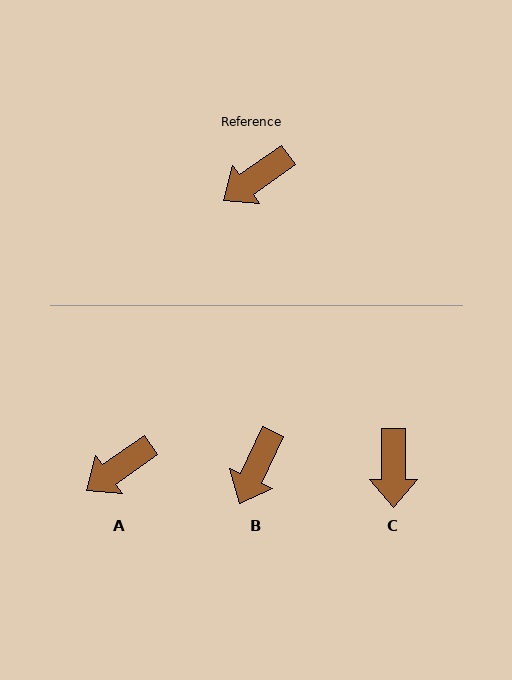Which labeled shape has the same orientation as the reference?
A.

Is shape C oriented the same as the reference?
No, it is off by about 55 degrees.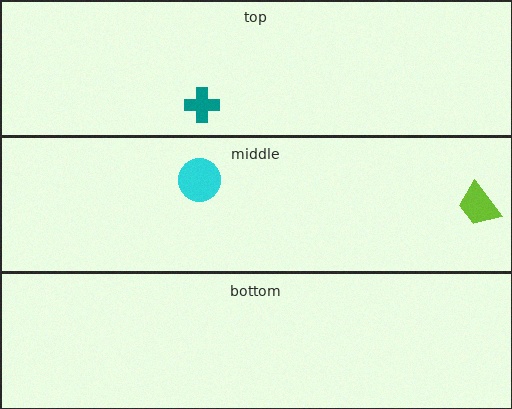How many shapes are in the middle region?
2.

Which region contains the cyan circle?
The middle region.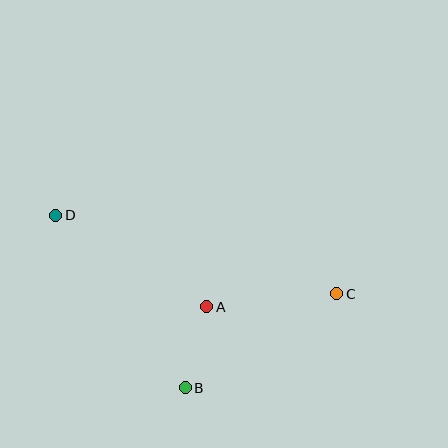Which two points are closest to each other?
Points A and B are closest to each other.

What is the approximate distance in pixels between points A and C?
The distance between A and C is approximately 130 pixels.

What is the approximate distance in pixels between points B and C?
The distance between B and C is approximately 178 pixels.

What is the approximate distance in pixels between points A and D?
The distance between A and D is approximately 177 pixels.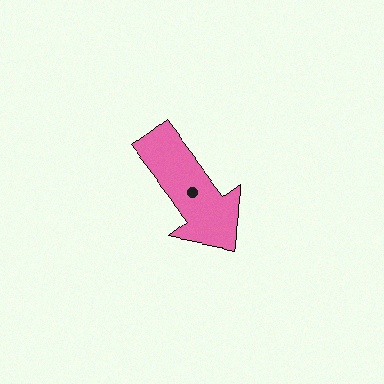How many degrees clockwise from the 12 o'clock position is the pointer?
Approximately 142 degrees.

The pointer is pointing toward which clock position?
Roughly 5 o'clock.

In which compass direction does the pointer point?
Southeast.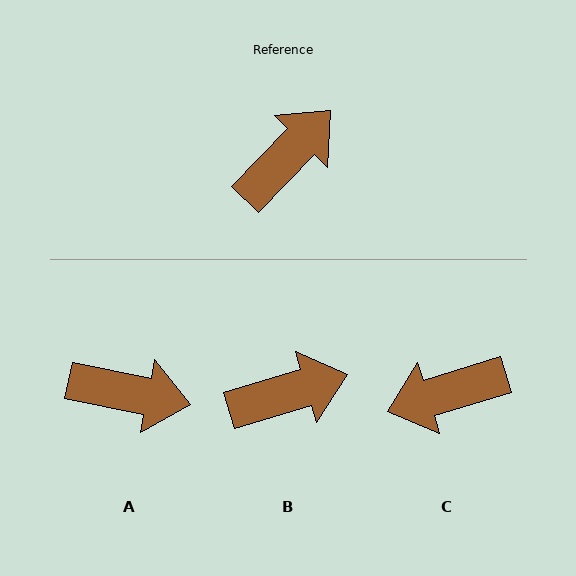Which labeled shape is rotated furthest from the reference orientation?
C, about 151 degrees away.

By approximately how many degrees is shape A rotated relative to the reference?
Approximately 58 degrees clockwise.